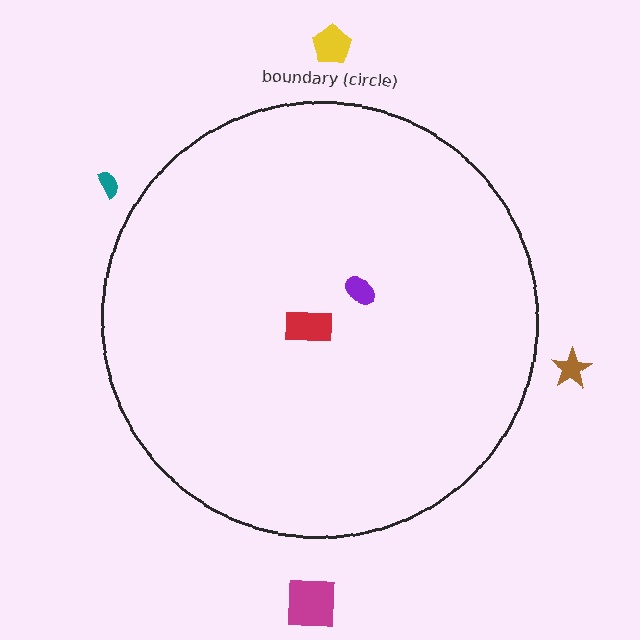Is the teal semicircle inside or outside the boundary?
Outside.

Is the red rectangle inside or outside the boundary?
Inside.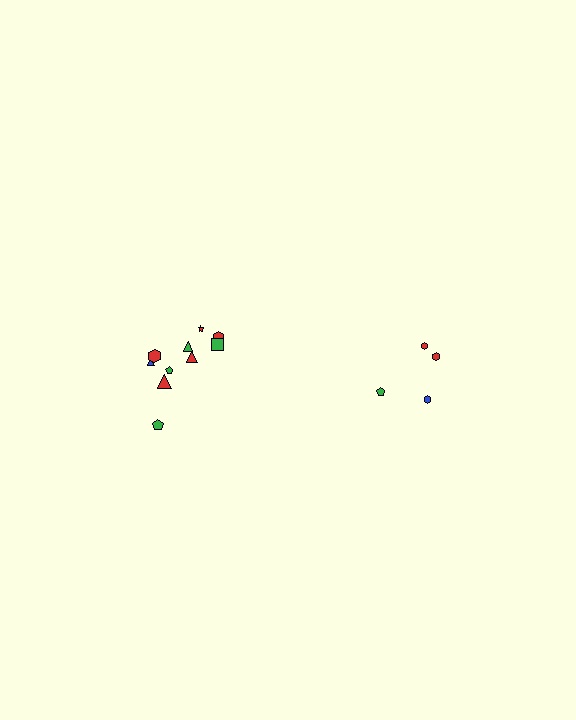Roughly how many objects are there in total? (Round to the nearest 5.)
Roughly 15 objects in total.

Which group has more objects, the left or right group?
The left group.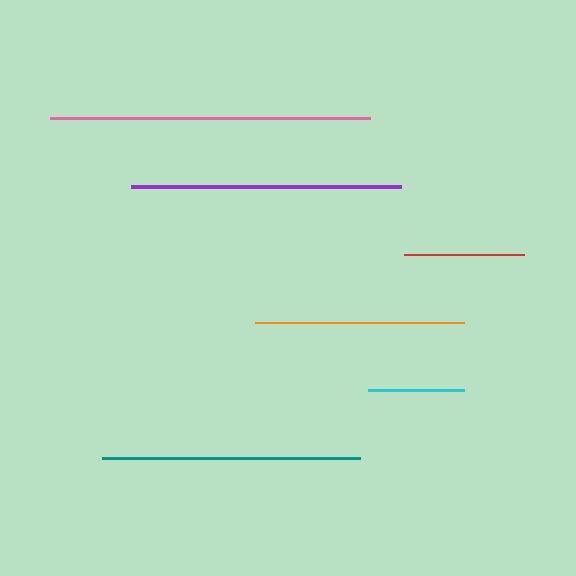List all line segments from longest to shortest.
From longest to shortest: pink, purple, teal, orange, red, cyan.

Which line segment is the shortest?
The cyan line is the shortest at approximately 96 pixels.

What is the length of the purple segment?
The purple segment is approximately 270 pixels long.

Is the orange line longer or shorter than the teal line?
The teal line is longer than the orange line.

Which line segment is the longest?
The pink line is the longest at approximately 320 pixels.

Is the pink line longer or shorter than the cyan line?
The pink line is longer than the cyan line.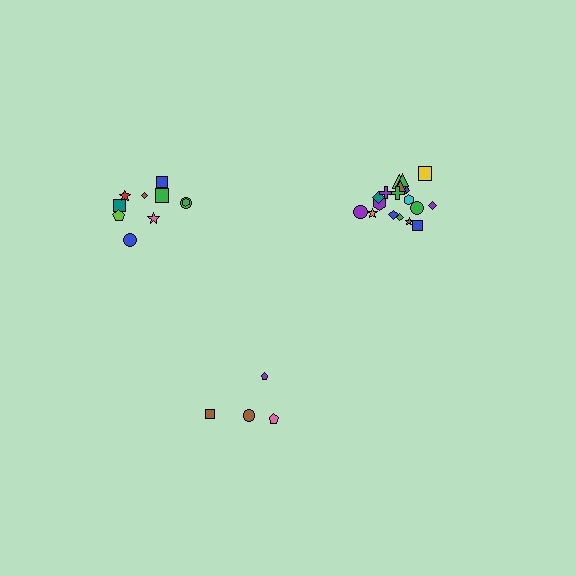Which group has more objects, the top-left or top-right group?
The top-right group.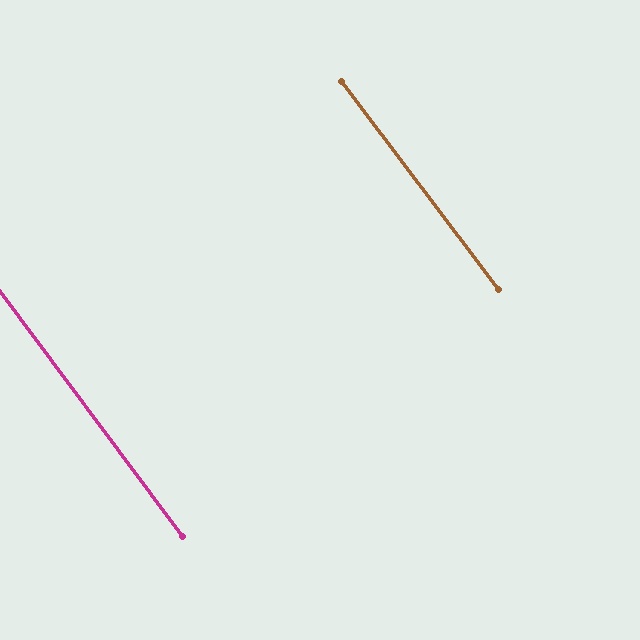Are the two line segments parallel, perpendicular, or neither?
Parallel — their directions differ by only 0.2°.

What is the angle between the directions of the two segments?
Approximately 0 degrees.